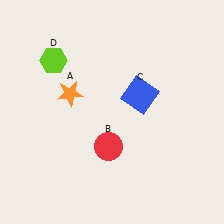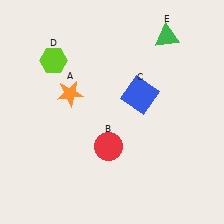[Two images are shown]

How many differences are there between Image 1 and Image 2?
There is 1 difference between the two images.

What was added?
A green triangle (E) was added in Image 2.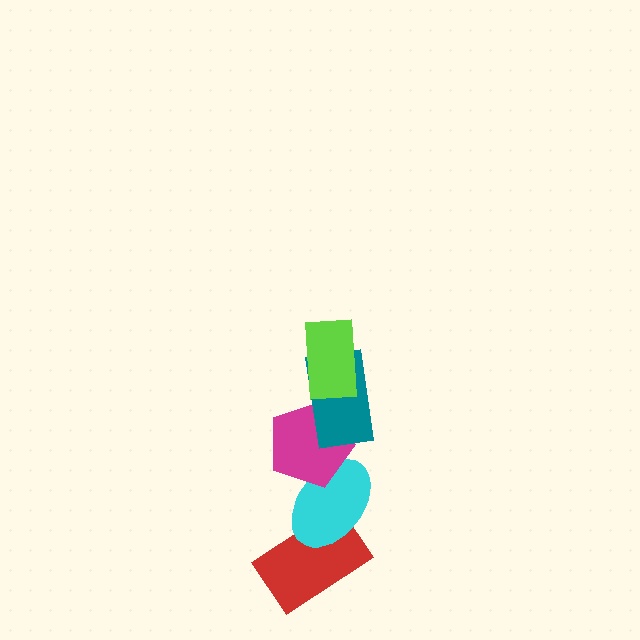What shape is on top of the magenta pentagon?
The teal rectangle is on top of the magenta pentagon.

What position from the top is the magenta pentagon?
The magenta pentagon is 3rd from the top.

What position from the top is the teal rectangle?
The teal rectangle is 2nd from the top.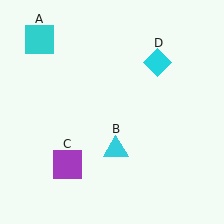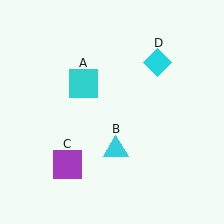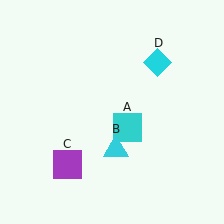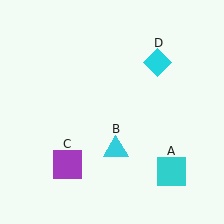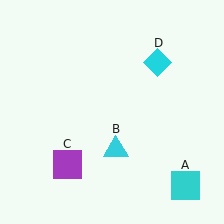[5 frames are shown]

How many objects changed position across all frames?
1 object changed position: cyan square (object A).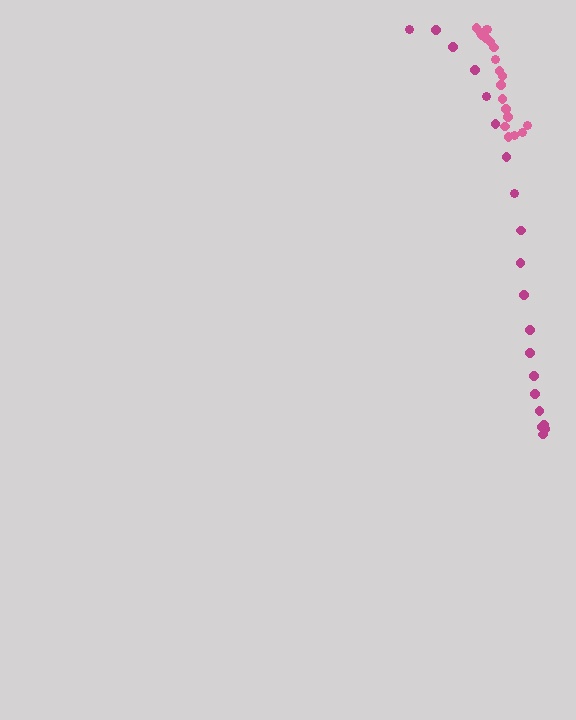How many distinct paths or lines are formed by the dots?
There are 2 distinct paths.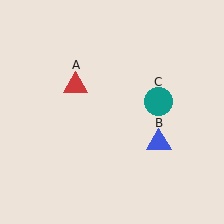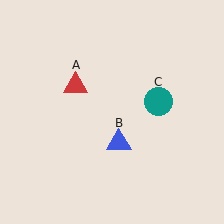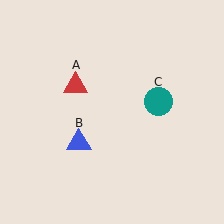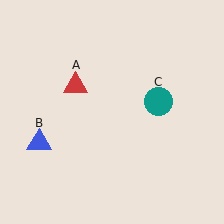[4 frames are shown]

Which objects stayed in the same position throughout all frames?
Red triangle (object A) and teal circle (object C) remained stationary.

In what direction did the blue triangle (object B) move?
The blue triangle (object B) moved left.